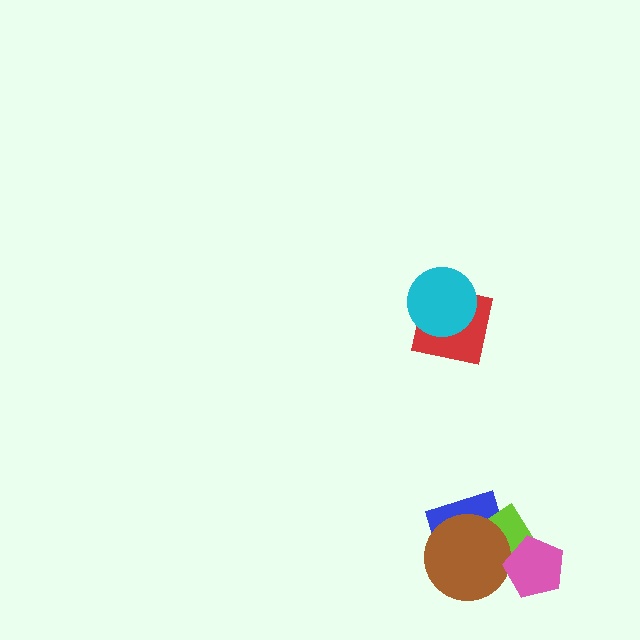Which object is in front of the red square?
The cyan circle is in front of the red square.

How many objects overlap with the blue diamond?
3 objects overlap with the blue diamond.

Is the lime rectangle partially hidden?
Yes, it is partially covered by another shape.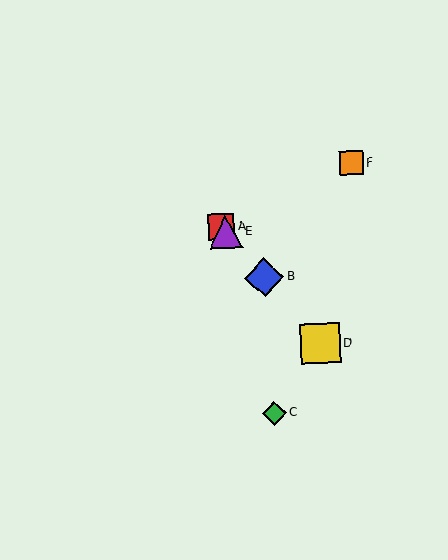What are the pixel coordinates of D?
Object D is at (320, 344).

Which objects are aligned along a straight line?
Objects A, B, D, E are aligned along a straight line.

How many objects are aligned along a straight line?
4 objects (A, B, D, E) are aligned along a straight line.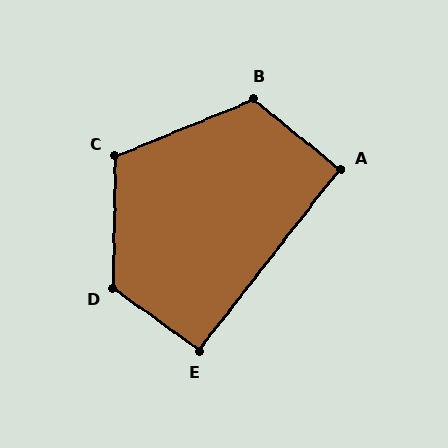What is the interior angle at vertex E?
Approximately 93 degrees (approximately right).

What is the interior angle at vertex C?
Approximately 113 degrees (obtuse).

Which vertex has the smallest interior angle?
A, at approximately 91 degrees.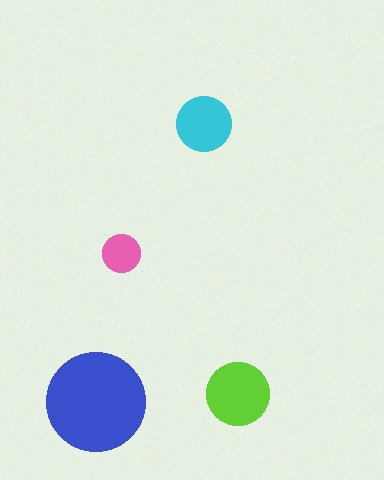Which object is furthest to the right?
The lime circle is rightmost.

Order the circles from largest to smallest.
the blue one, the lime one, the cyan one, the pink one.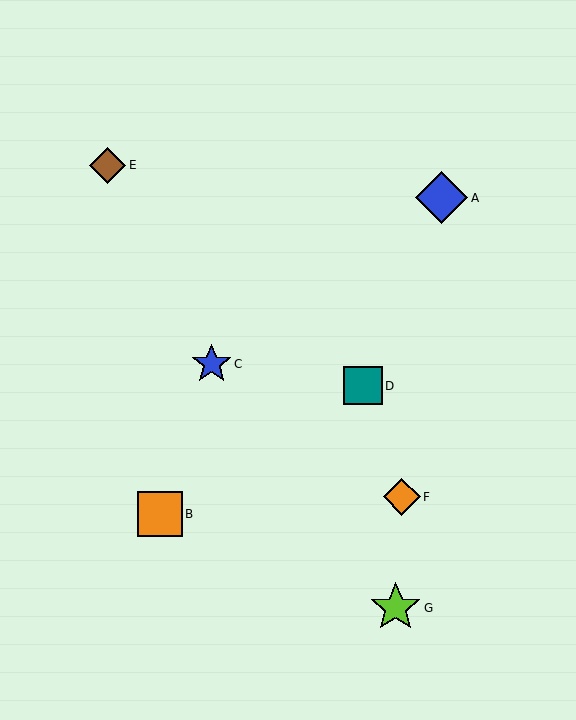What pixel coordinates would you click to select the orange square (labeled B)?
Click at (160, 514) to select the orange square B.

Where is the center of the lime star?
The center of the lime star is at (396, 608).